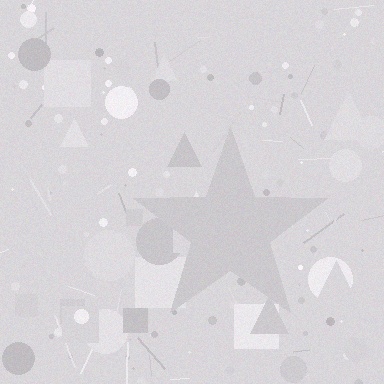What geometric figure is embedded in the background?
A star is embedded in the background.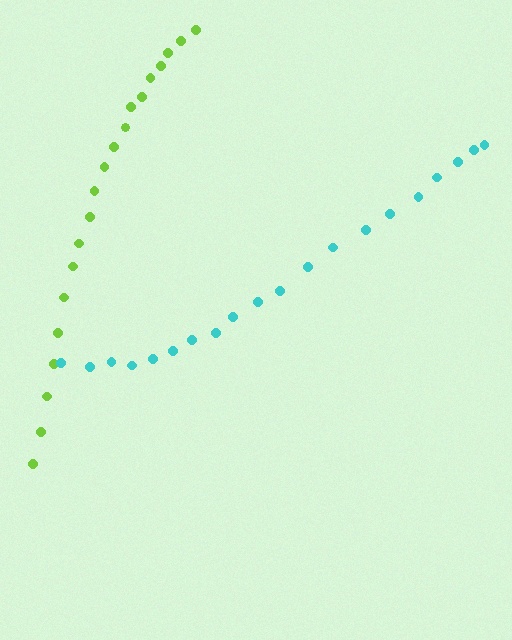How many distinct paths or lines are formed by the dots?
There are 2 distinct paths.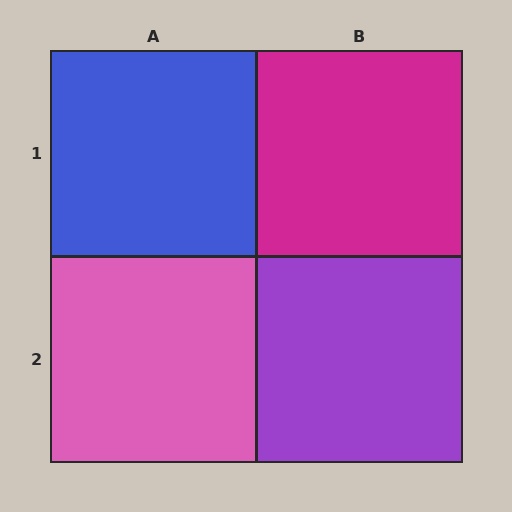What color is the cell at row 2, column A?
Pink.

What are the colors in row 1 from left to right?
Blue, magenta.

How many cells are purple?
1 cell is purple.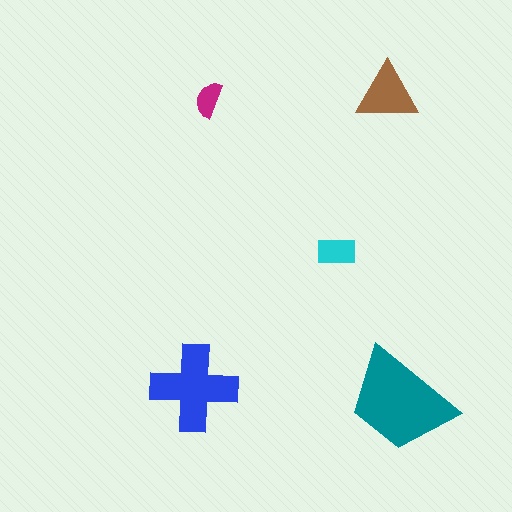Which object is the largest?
The teal trapezoid.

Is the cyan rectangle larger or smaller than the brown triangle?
Smaller.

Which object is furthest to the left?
The blue cross is leftmost.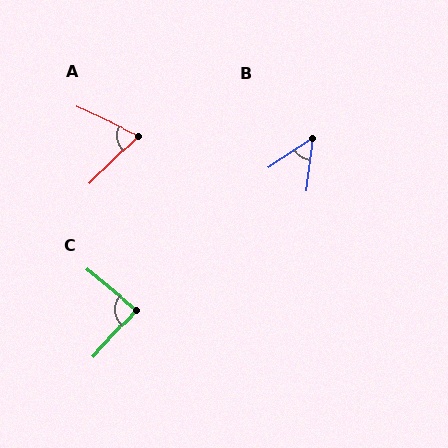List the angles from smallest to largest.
B (50°), A (69°), C (88°).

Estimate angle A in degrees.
Approximately 69 degrees.